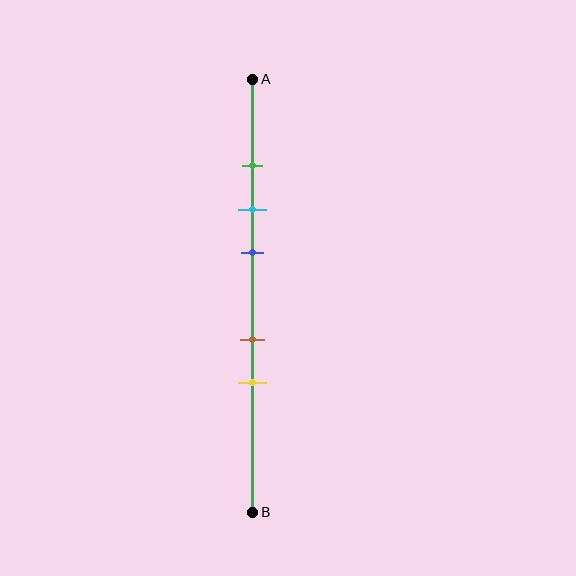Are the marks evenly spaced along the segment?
No, the marks are not evenly spaced.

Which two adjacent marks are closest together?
The green and cyan marks are the closest adjacent pair.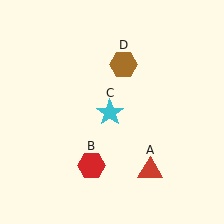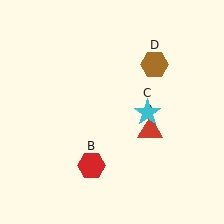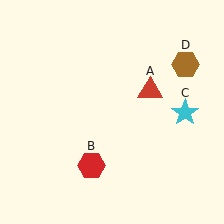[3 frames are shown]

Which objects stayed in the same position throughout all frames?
Red hexagon (object B) remained stationary.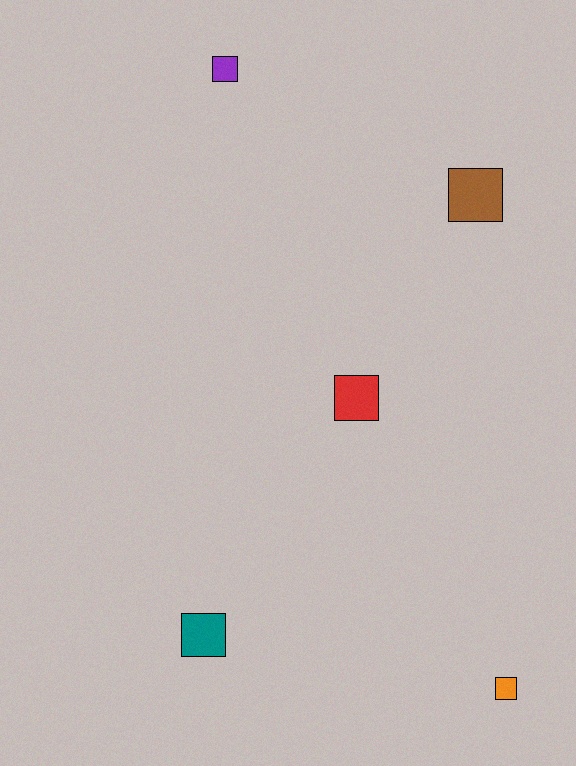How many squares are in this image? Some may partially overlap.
There are 5 squares.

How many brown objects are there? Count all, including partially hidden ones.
There is 1 brown object.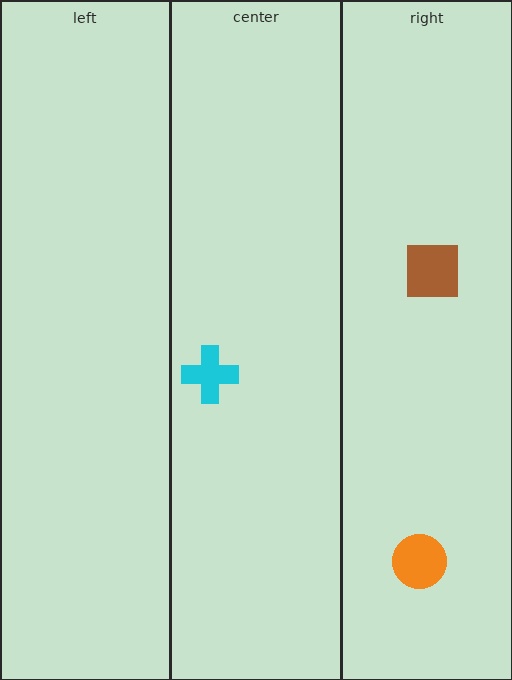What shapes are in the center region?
The cyan cross.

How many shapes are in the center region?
1.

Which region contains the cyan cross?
The center region.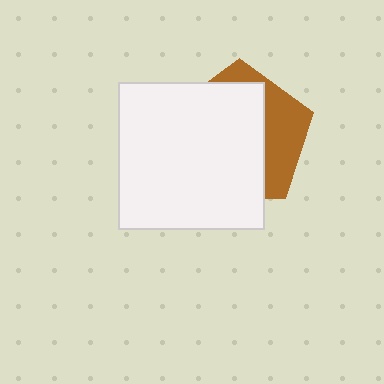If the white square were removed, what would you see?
You would see the complete brown pentagon.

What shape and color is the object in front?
The object in front is a white square.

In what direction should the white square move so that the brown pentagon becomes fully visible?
The white square should move left. That is the shortest direction to clear the overlap and leave the brown pentagon fully visible.